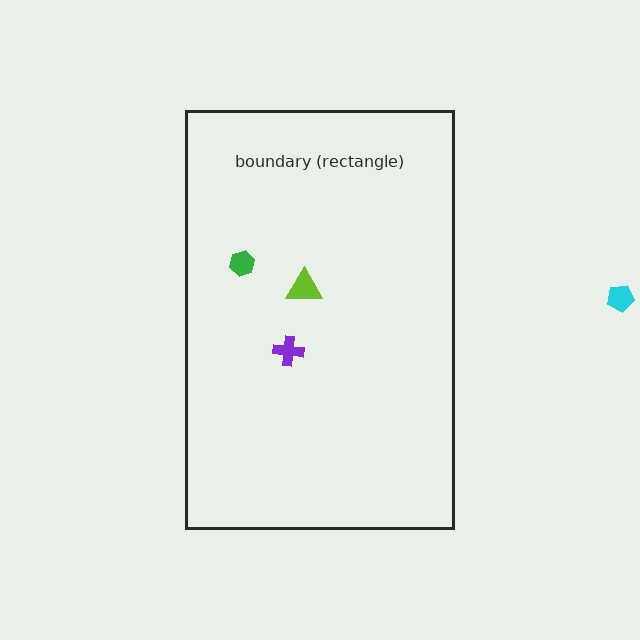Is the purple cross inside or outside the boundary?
Inside.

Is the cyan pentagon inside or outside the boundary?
Outside.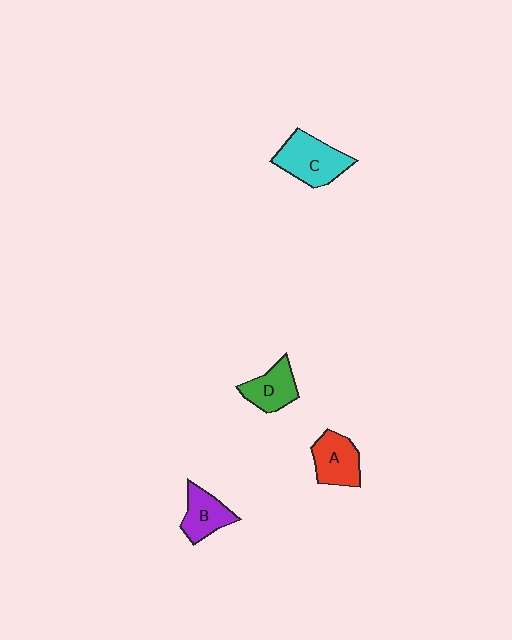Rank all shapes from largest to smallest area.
From largest to smallest: C (cyan), A (red), D (green), B (purple).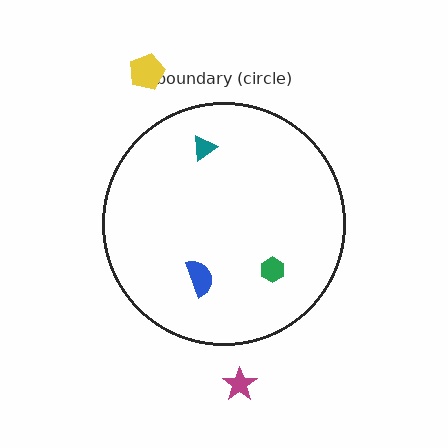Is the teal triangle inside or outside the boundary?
Inside.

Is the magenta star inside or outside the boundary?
Outside.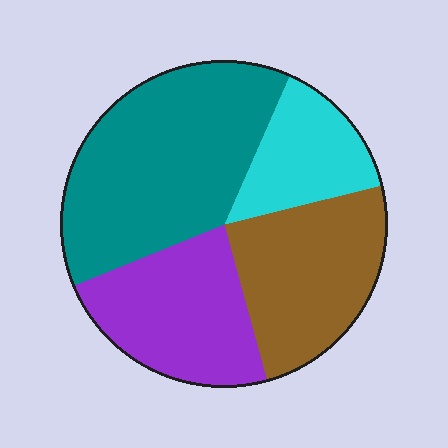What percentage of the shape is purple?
Purple takes up between a sixth and a third of the shape.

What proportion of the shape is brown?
Brown covers about 25% of the shape.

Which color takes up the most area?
Teal, at roughly 40%.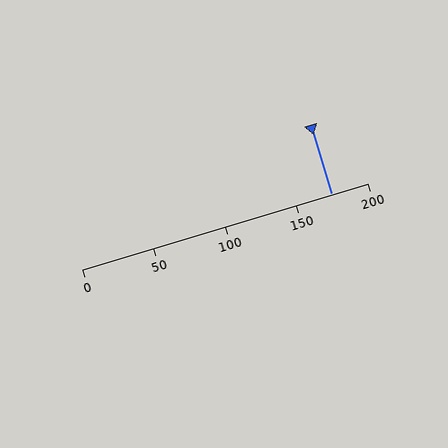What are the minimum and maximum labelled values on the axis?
The axis runs from 0 to 200.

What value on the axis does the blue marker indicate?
The marker indicates approximately 175.